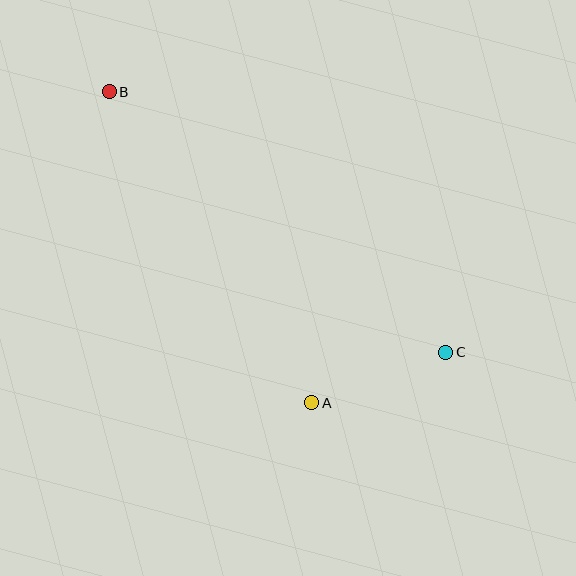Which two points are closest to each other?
Points A and C are closest to each other.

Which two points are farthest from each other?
Points B and C are farthest from each other.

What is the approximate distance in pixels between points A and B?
The distance between A and B is approximately 371 pixels.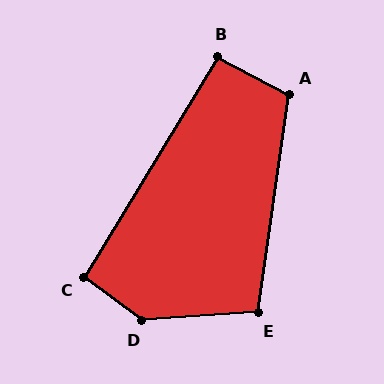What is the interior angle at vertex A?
Approximately 110 degrees (obtuse).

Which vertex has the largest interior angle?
D, at approximately 140 degrees.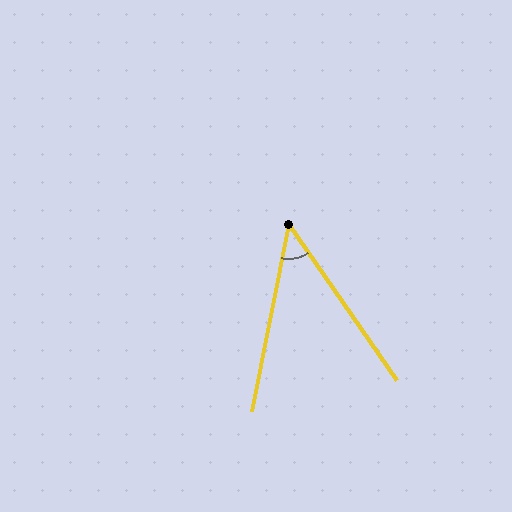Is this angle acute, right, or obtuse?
It is acute.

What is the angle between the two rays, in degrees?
Approximately 46 degrees.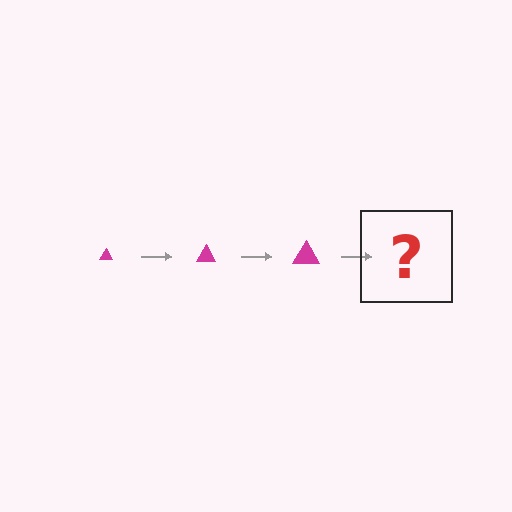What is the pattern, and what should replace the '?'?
The pattern is that the triangle gets progressively larger each step. The '?' should be a magenta triangle, larger than the previous one.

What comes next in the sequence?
The next element should be a magenta triangle, larger than the previous one.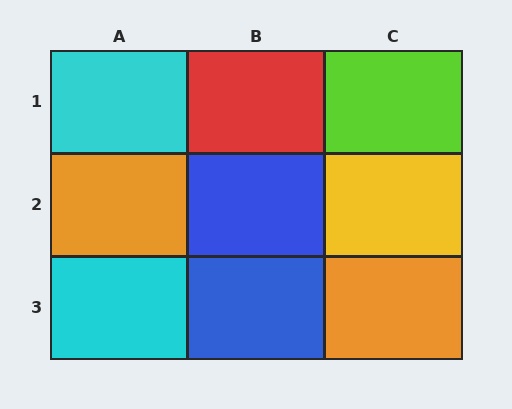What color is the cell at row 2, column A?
Orange.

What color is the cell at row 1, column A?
Cyan.